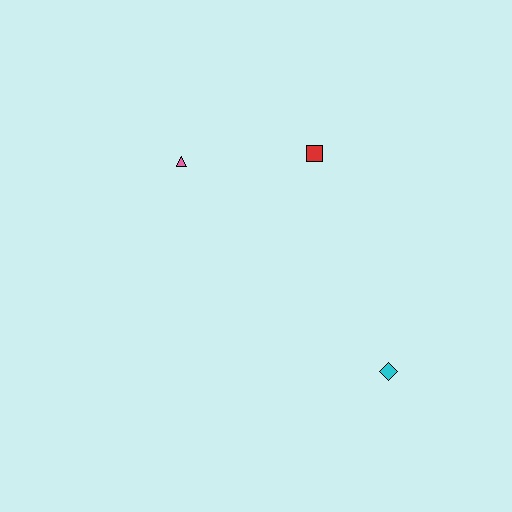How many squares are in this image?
There is 1 square.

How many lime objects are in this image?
There are no lime objects.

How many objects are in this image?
There are 3 objects.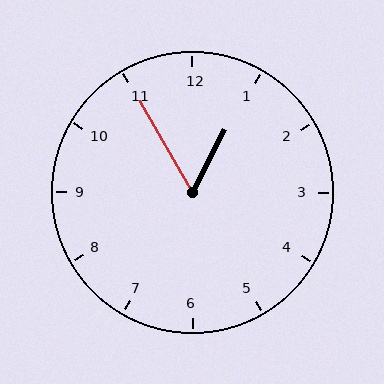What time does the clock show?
12:55.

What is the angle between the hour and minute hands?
Approximately 58 degrees.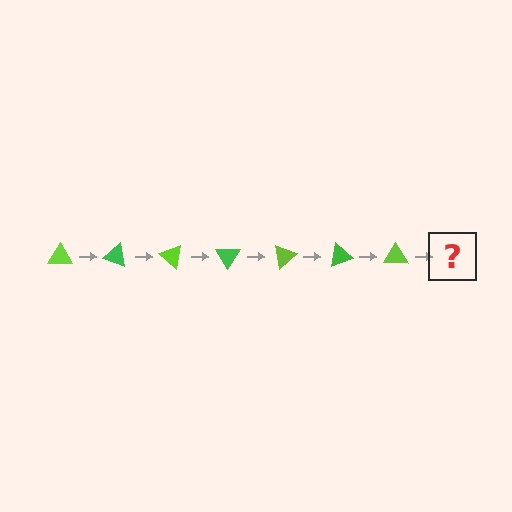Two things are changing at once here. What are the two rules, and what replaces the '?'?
The two rules are that it rotates 20 degrees each step and the color cycles through lime and green. The '?' should be a green triangle, rotated 140 degrees from the start.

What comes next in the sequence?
The next element should be a green triangle, rotated 140 degrees from the start.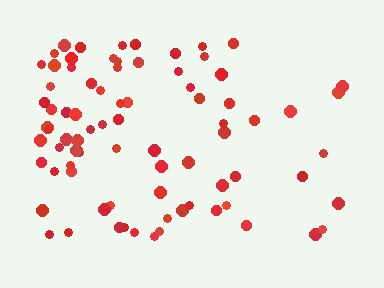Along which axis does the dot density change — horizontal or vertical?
Horizontal.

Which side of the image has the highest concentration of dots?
The left.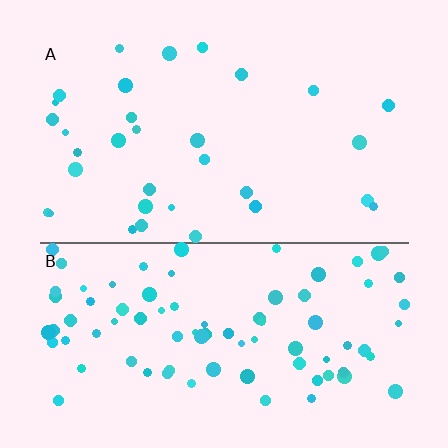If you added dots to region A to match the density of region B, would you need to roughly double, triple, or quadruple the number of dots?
Approximately triple.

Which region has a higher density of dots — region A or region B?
B (the bottom).